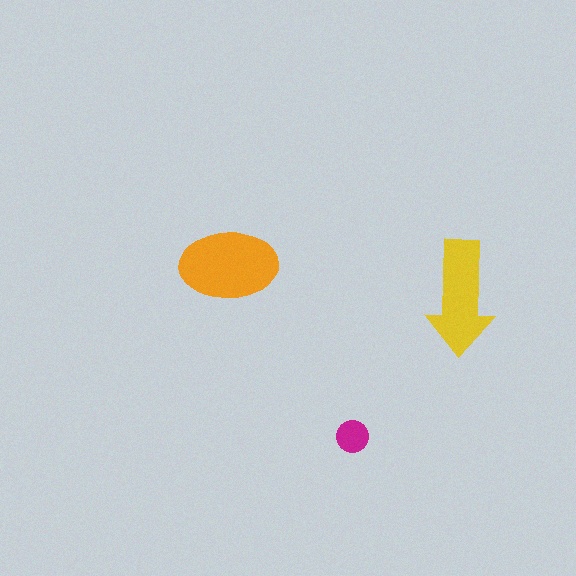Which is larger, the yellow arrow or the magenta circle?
The yellow arrow.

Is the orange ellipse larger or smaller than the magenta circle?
Larger.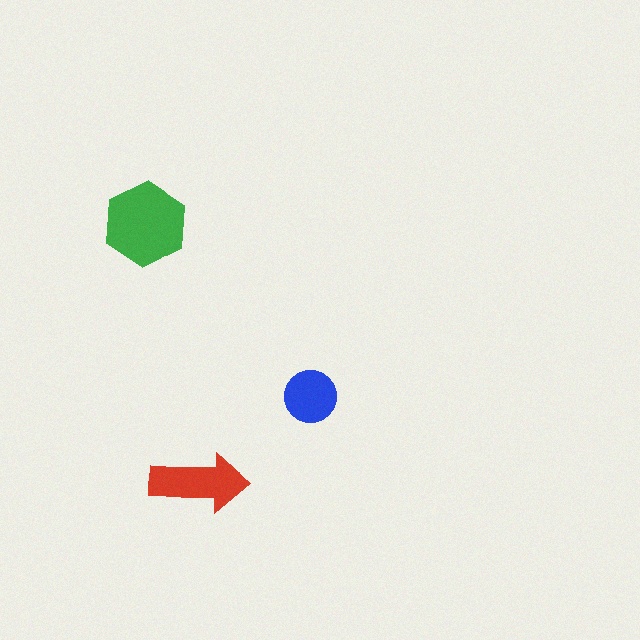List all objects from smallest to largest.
The blue circle, the red arrow, the green hexagon.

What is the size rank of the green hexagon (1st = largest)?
1st.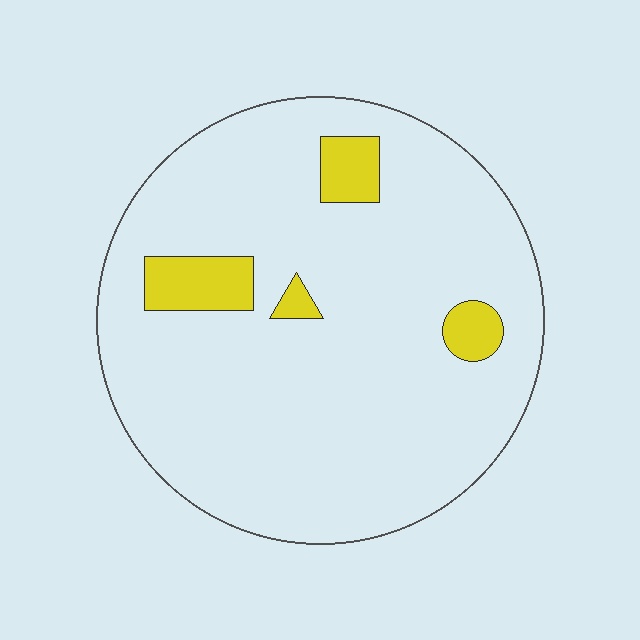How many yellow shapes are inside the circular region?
4.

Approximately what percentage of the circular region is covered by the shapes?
Approximately 10%.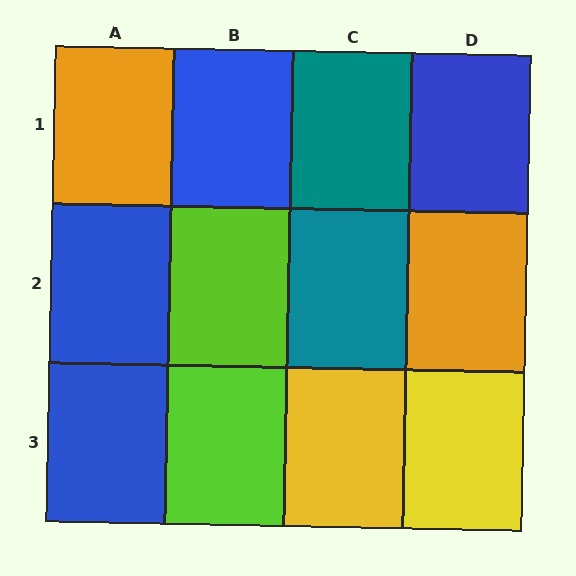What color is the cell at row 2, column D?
Orange.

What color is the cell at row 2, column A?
Blue.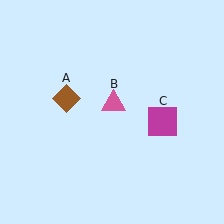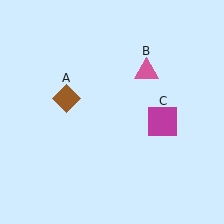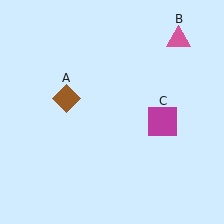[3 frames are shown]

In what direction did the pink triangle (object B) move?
The pink triangle (object B) moved up and to the right.